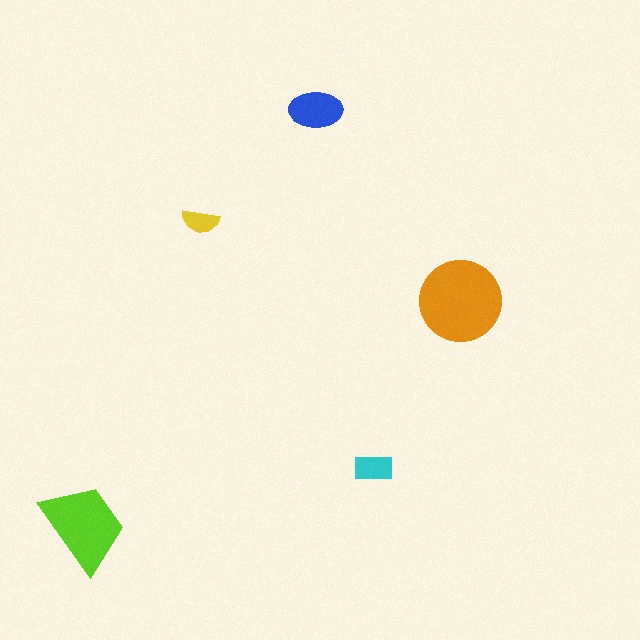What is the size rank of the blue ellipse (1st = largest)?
3rd.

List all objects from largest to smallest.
The orange circle, the lime trapezoid, the blue ellipse, the cyan rectangle, the yellow semicircle.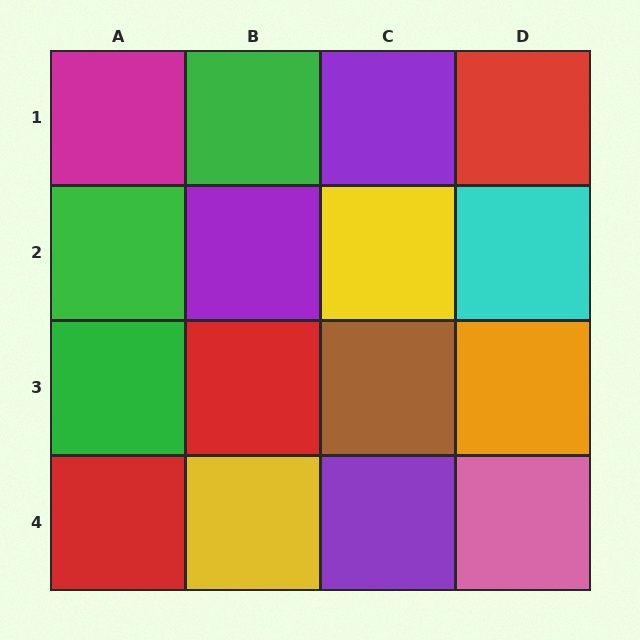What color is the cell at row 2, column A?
Green.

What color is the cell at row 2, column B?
Purple.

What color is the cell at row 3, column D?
Orange.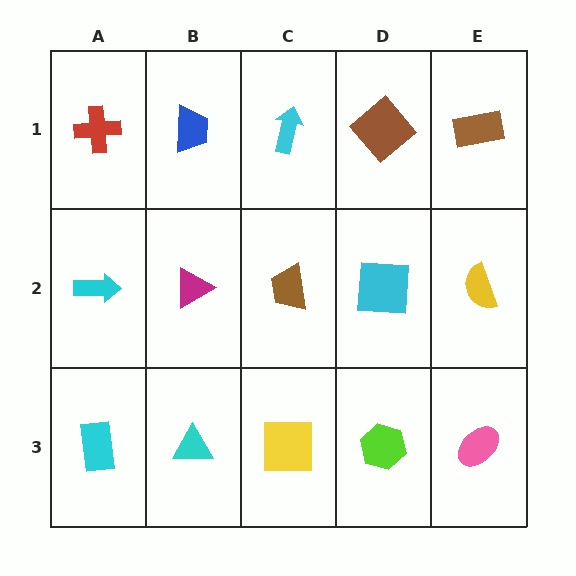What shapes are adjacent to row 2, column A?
A red cross (row 1, column A), a cyan rectangle (row 3, column A), a magenta triangle (row 2, column B).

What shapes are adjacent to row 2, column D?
A brown diamond (row 1, column D), a lime hexagon (row 3, column D), a brown trapezoid (row 2, column C), a yellow semicircle (row 2, column E).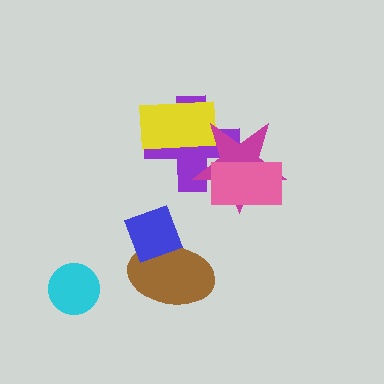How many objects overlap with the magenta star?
3 objects overlap with the magenta star.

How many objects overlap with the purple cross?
3 objects overlap with the purple cross.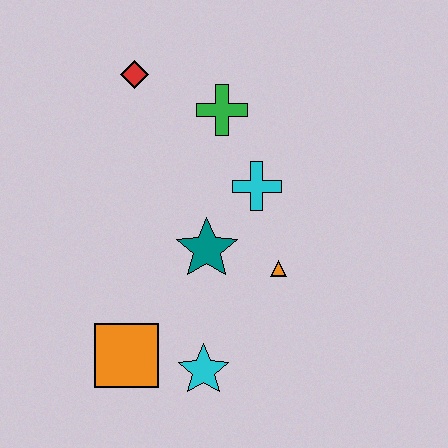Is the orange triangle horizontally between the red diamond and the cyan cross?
No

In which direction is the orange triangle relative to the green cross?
The orange triangle is below the green cross.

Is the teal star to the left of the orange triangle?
Yes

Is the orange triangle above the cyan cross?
No